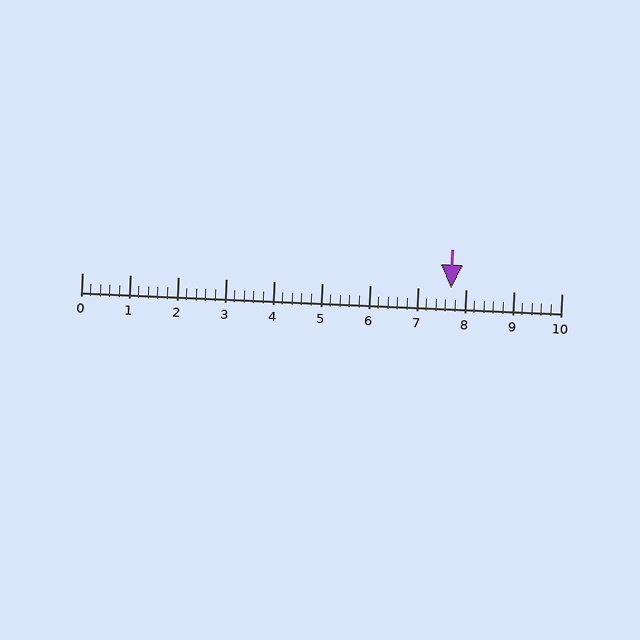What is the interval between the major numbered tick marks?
The major tick marks are spaced 1 units apart.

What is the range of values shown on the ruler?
The ruler shows values from 0 to 10.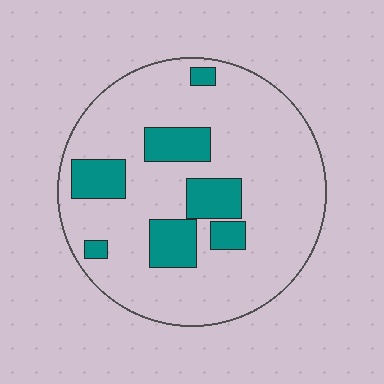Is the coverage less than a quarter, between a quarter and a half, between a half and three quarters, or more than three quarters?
Less than a quarter.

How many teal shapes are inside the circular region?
7.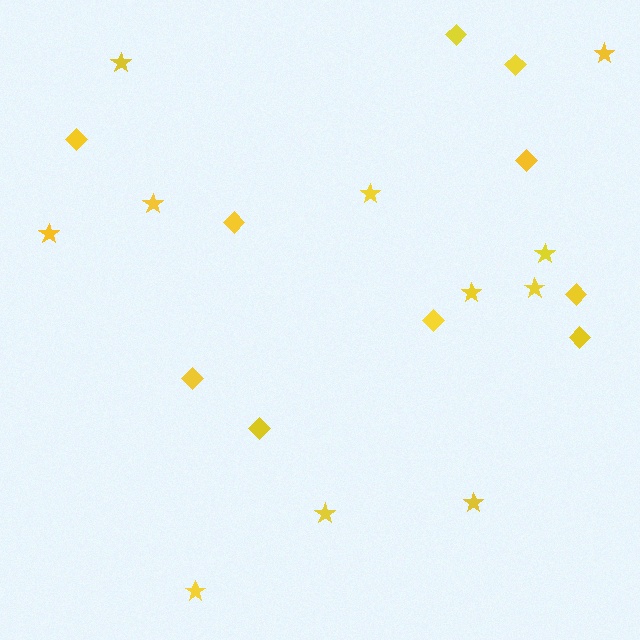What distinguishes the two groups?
There are 2 groups: one group of stars (11) and one group of diamonds (10).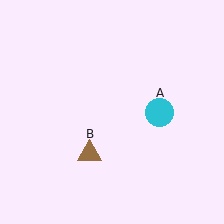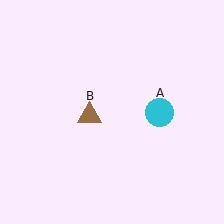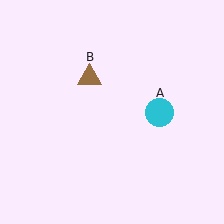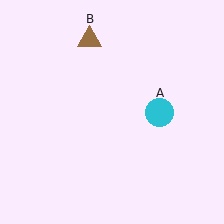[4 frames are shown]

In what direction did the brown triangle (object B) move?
The brown triangle (object B) moved up.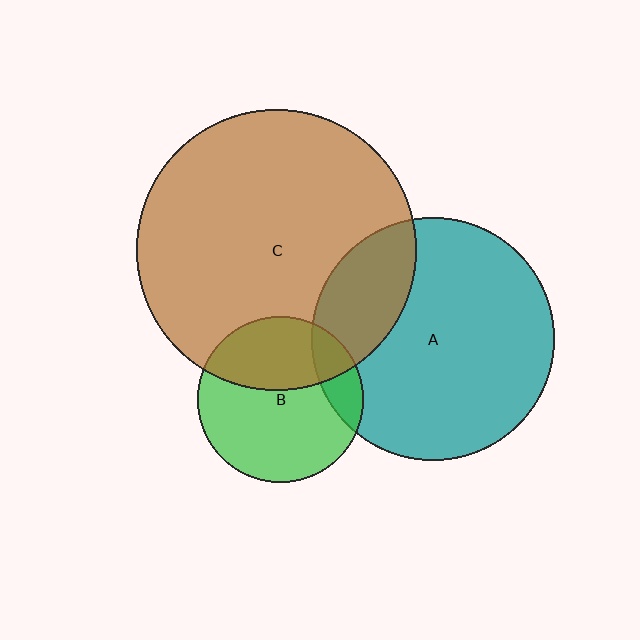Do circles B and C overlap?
Yes.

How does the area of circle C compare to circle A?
Approximately 1.3 times.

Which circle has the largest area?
Circle C (brown).